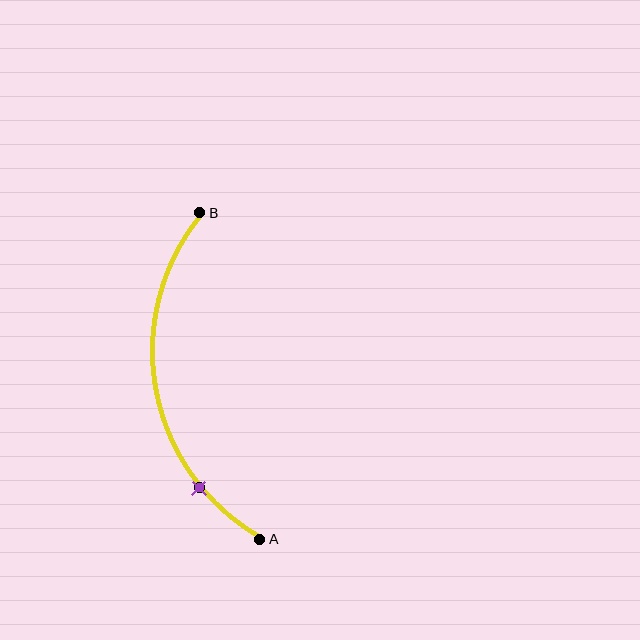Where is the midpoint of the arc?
The arc midpoint is the point on the curve farthest from the straight line joining A and B. It sits to the left of that line.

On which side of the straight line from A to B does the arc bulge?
The arc bulges to the left of the straight line connecting A and B.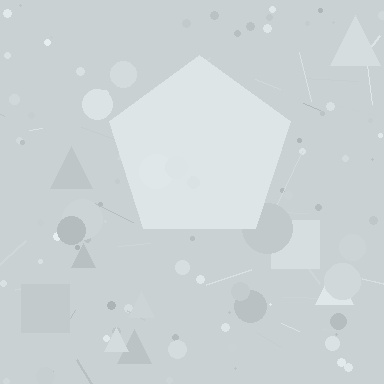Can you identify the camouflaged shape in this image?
The camouflaged shape is a pentagon.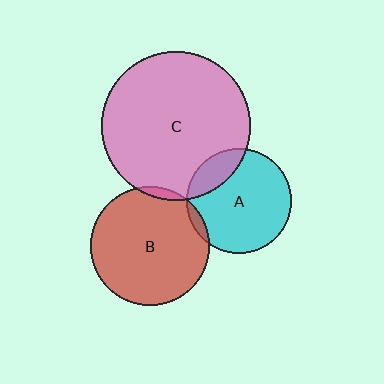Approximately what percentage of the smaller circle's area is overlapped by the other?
Approximately 20%.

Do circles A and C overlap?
Yes.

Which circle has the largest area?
Circle C (pink).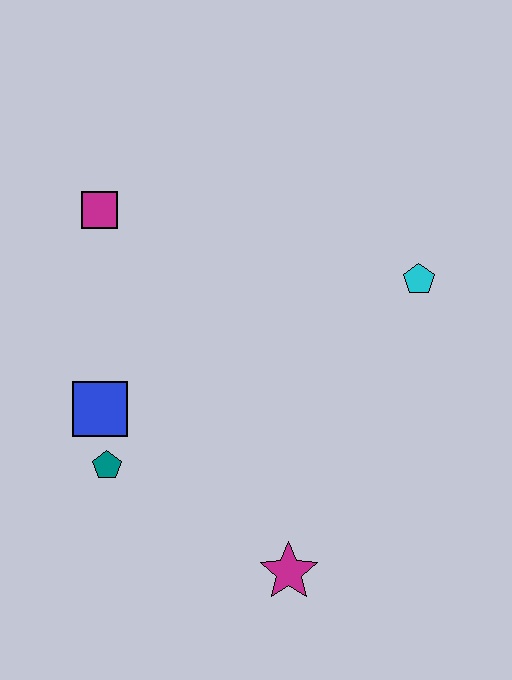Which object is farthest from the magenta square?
The magenta star is farthest from the magenta square.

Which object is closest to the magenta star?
The teal pentagon is closest to the magenta star.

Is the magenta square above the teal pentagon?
Yes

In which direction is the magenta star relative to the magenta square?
The magenta star is below the magenta square.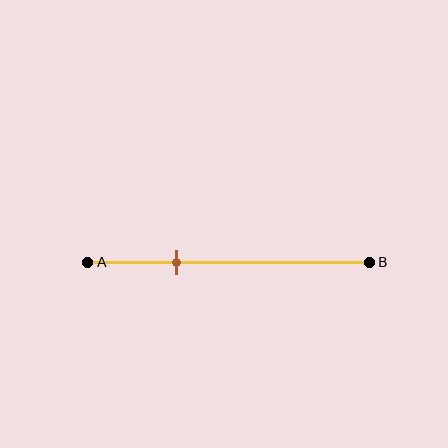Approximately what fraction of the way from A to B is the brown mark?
The brown mark is approximately 30% of the way from A to B.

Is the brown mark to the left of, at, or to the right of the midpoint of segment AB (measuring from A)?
The brown mark is to the left of the midpoint of segment AB.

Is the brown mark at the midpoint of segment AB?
No, the mark is at about 30% from A, not at the 50% midpoint.